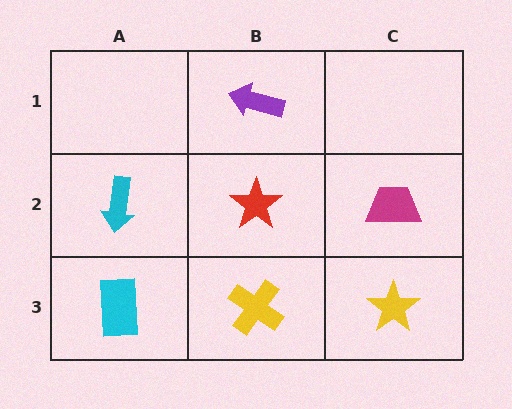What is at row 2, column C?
A magenta trapezoid.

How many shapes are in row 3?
3 shapes.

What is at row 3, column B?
A yellow cross.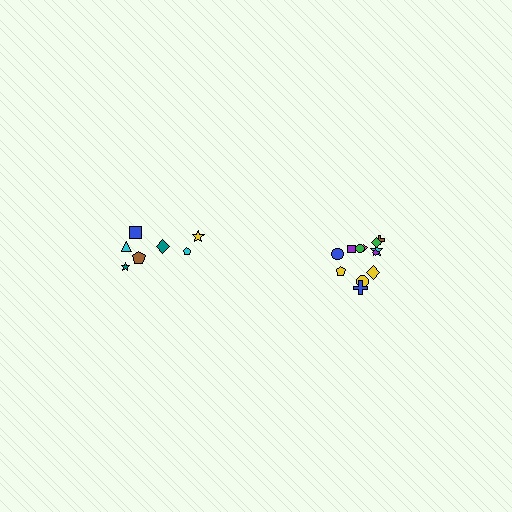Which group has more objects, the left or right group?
The right group.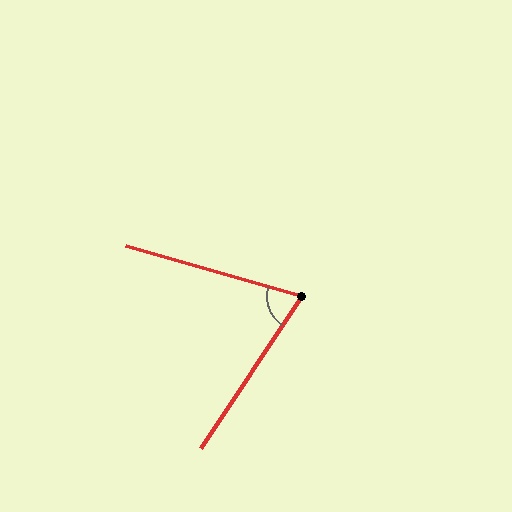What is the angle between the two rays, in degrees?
Approximately 72 degrees.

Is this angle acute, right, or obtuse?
It is acute.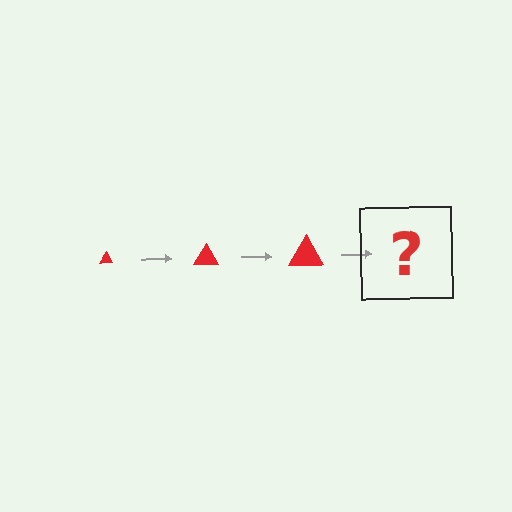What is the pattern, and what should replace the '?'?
The pattern is that the triangle gets progressively larger each step. The '?' should be a red triangle, larger than the previous one.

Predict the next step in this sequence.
The next step is a red triangle, larger than the previous one.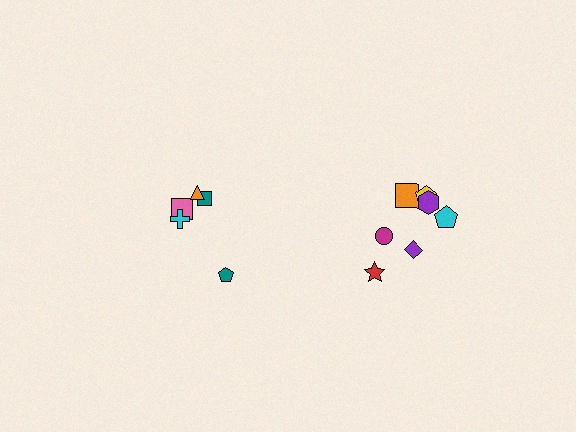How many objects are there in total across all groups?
There are 12 objects.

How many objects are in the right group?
There are 7 objects.